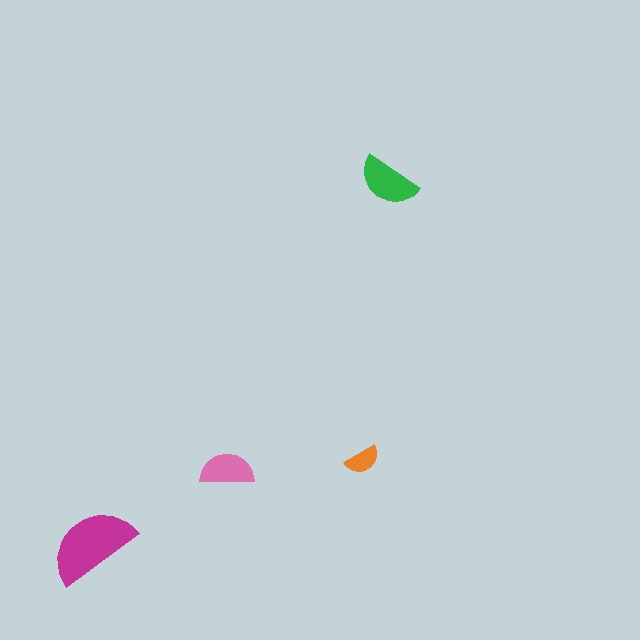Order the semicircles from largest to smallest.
the magenta one, the green one, the pink one, the orange one.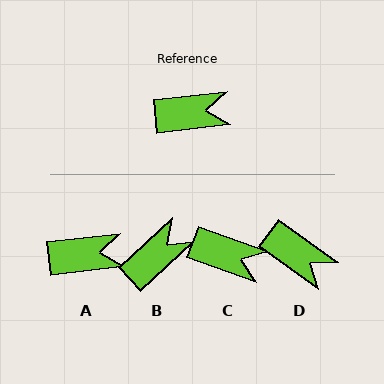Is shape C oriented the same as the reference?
No, it is off by about 26 degrees.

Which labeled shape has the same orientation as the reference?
A.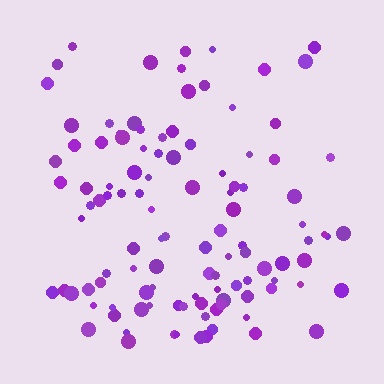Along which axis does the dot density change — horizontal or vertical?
Vertical.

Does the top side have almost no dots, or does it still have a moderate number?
Still a moderate number, just noticeably fewer than the bottom.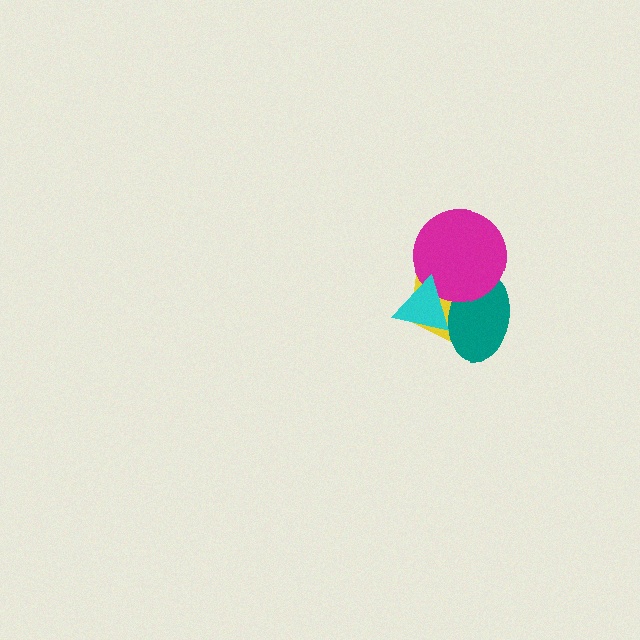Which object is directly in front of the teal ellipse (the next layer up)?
The magenta circle is directly in front of the teal ellipse.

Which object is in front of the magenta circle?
The cyan triangle is in front of the magenta circle.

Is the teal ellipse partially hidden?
Yes, it is partially covered by another shape.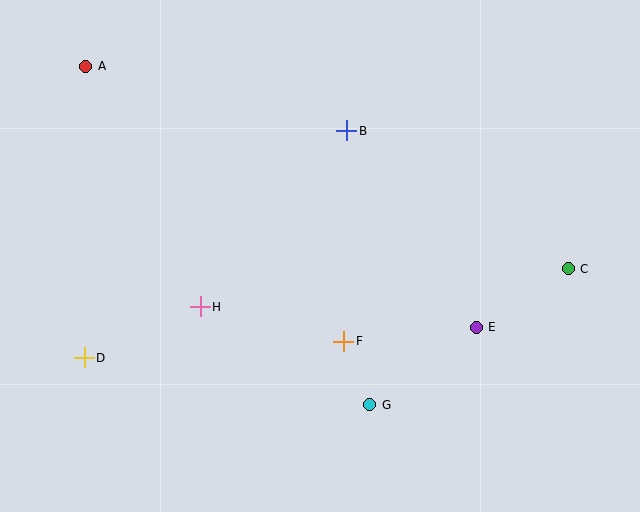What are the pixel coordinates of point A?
Point A is at (86, 66).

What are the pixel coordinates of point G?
Point G is at (370, 405).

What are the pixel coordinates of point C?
Point C is at (568, 269).